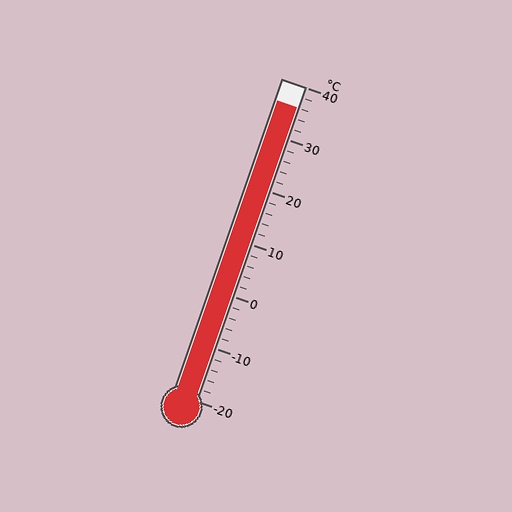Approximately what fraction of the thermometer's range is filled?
The thermometer is filled to approximately 95% of its range.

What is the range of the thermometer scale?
The thermometer scale ranges from -20°C to 40°C.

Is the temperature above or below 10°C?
The temperature is above 10°C.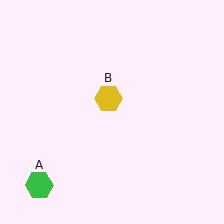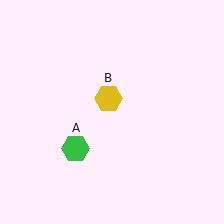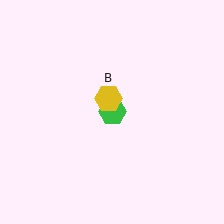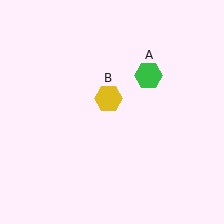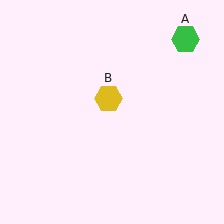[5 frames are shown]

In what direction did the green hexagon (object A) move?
The green hexagon (object A) moved up and to the right.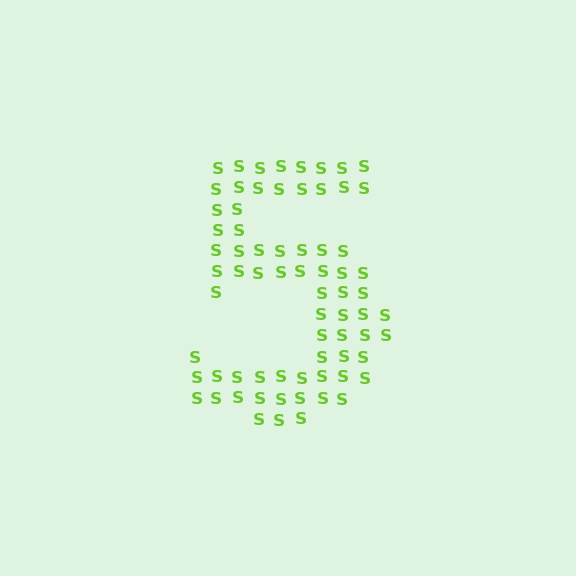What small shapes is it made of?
It is made of small letter S's.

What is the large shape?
The large shape is the digit 5.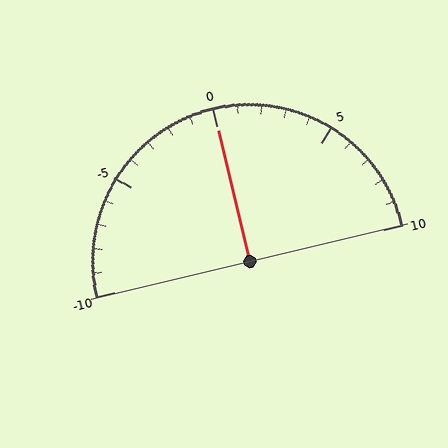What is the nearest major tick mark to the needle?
The nearest major tick mark is 0.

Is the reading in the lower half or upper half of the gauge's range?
The reading is in the upper half of the range (-10 to 10).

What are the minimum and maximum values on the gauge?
The gauge ranges from -10 to 10.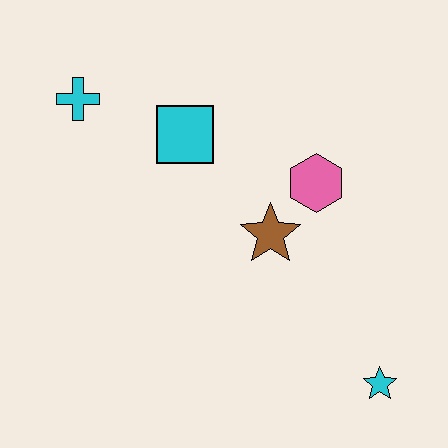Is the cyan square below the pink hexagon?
No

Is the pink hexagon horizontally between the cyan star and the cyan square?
Yes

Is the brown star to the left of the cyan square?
No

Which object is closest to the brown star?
The pink hexagon is closest to the brown star.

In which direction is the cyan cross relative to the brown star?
The cyan cross is to the left of the brown star.